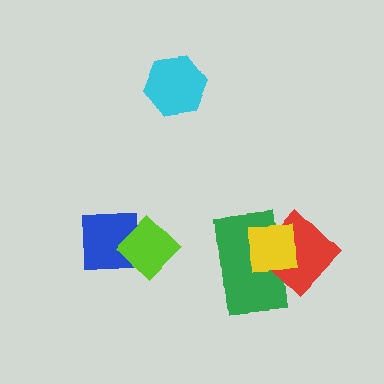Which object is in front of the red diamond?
The yellow square is in front of the red diamond.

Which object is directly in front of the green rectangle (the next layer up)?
The red diamond is directly in front of the green rectangle.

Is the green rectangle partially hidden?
Yes, it is partially covered by another shape.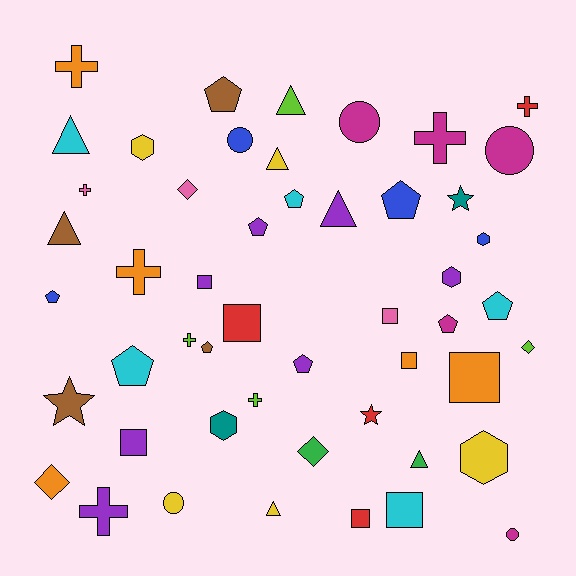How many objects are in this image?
There are 50 objects.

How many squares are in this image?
There are 8 squares.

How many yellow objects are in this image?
There are 5 yellow objects.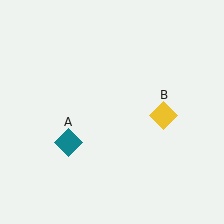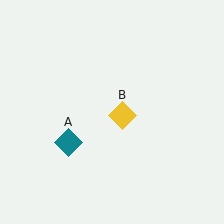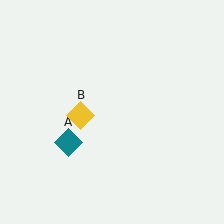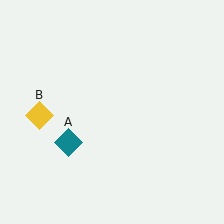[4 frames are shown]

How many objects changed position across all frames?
1 object changed position: yellow diamond (object B).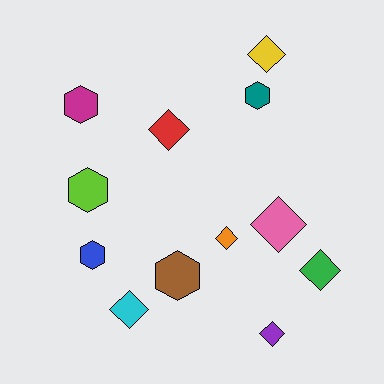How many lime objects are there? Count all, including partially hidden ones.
There is 1 lime object.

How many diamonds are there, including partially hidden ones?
There are 7 diamonds.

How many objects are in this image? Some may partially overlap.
There are 12 objects.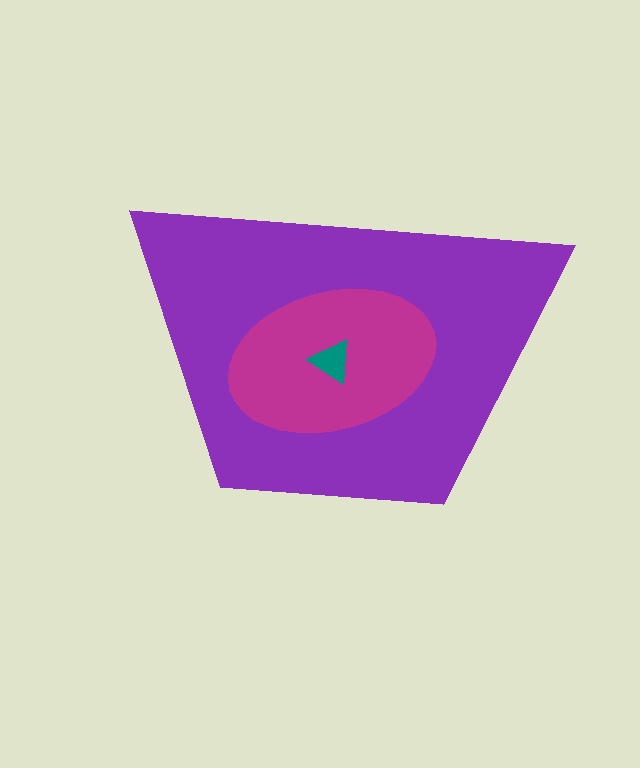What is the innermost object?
The teal triangle.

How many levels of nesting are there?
3.